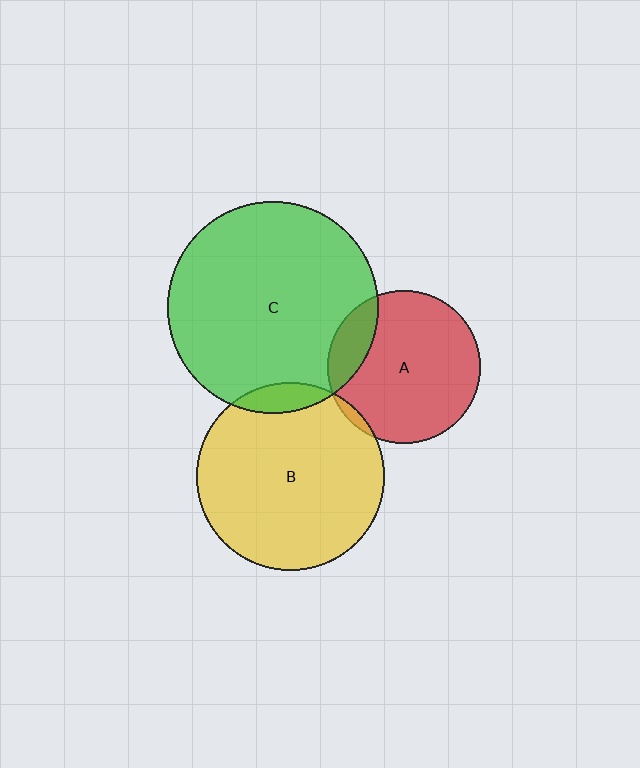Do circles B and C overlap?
Yes.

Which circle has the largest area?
Circle C (green).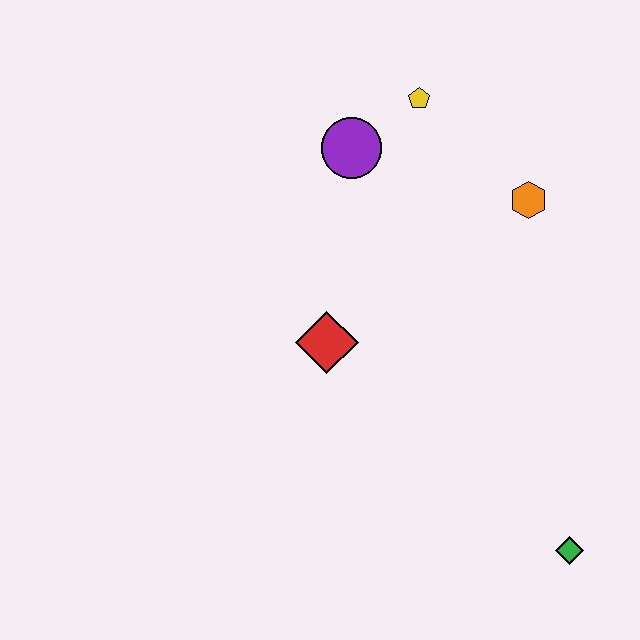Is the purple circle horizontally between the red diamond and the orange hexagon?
Yes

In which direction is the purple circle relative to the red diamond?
The purple circle is above the red diamond.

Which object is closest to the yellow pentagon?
The purple circle is closest to the yellow pentagon.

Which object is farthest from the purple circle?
The green diamond is farthest from the purple circle.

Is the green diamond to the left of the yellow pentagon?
No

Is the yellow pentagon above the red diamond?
Yes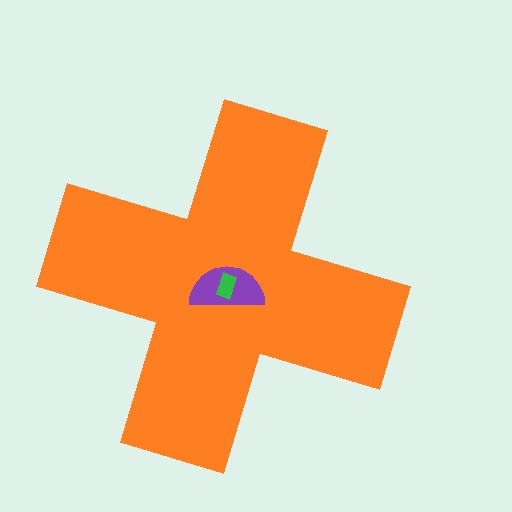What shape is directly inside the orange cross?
The purple semicircle.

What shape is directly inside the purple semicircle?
The green rectangle.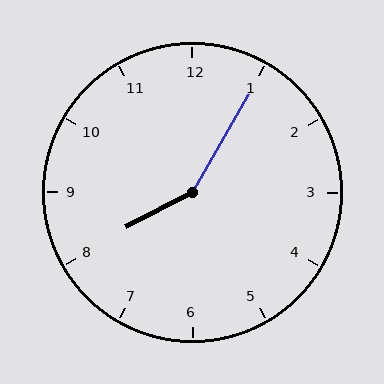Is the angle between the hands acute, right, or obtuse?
It is obtuse.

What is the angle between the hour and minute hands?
Approximately 148 degrees.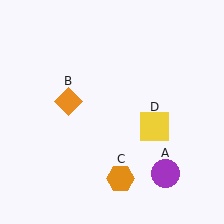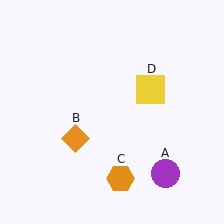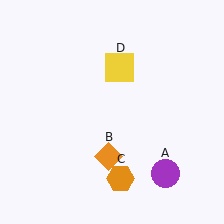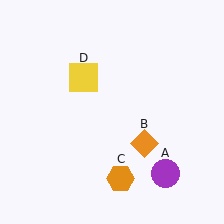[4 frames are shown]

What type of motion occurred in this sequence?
The orange diamond (object B), yellow square (object D) rotated counterclockwise around the center of the scene.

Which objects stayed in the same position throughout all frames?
Purple circle (object A) and orange hexagon (object C) remained stationary.